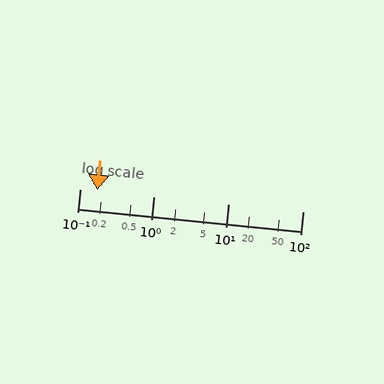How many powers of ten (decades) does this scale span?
The scale spans 3 decades, from 0.1 to 100.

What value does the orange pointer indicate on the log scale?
The pointer indicates approximately 0.17.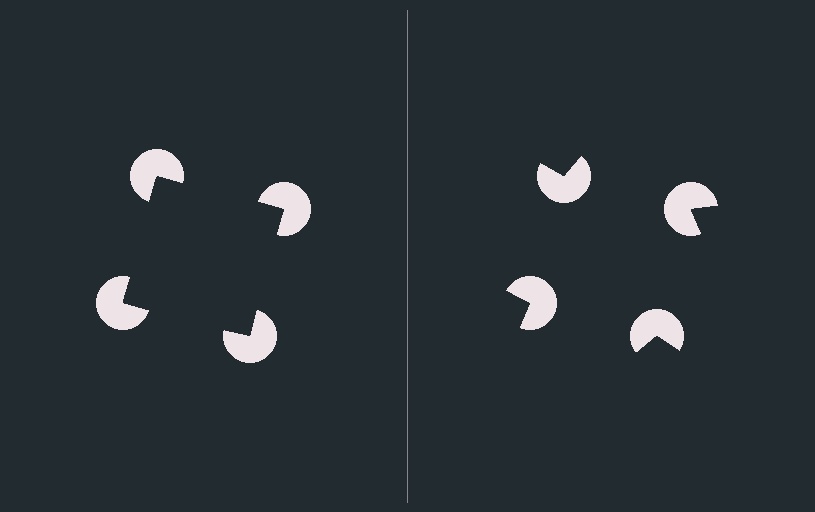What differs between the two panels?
The pac-man discs are positioned identically on both sides; only the wedge orientations differ. On the left they align to a square; on the right they are misaligned.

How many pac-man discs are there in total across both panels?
8 — 4 on each side.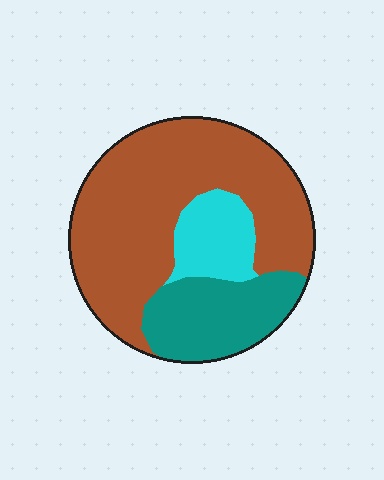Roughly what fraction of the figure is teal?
Teal takes up about one quarter (1/4) of the figure.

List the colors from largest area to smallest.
From largest to smallest: brown, teal, cyan.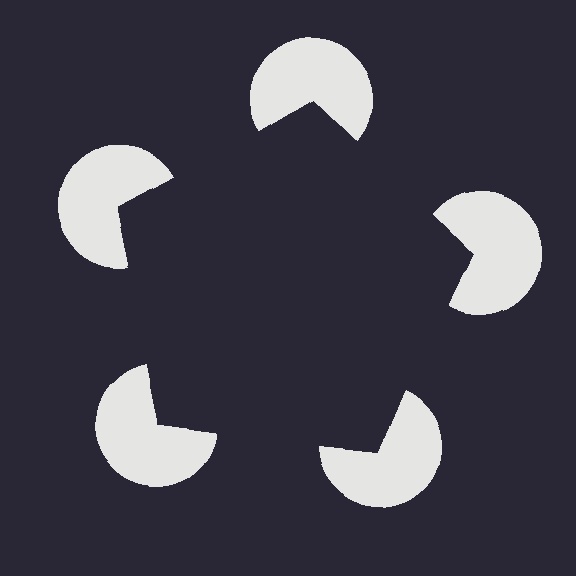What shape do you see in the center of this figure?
An illusory pentagon — its edges are inferred from the aligned wedge cuts in the pac-man discs, not physically drawn.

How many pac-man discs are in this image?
There are 5 — one at each vertex of the illusory pentagon.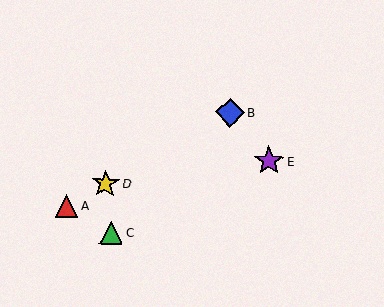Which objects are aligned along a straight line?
Objects A, B, D are aligned along a straight line.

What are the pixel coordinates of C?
Object C is at (111, 233).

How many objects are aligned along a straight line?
3 objects (A, B, D) are aligned along a straight line.